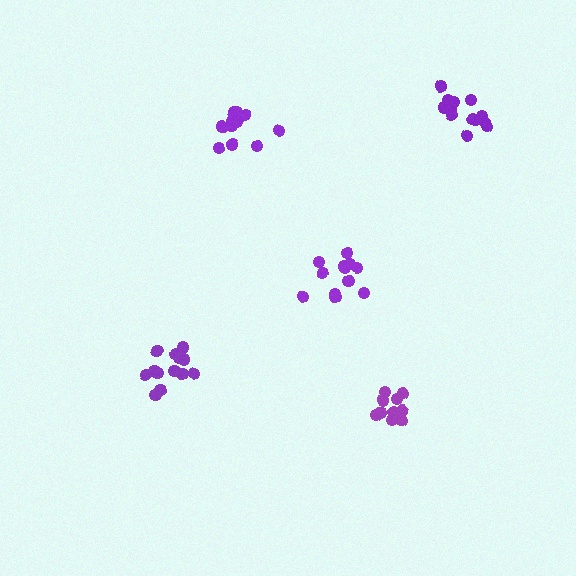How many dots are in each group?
Group 1: 12 dots, Group 2: 10 dots, Group 3: 13 dots, Group 4: 13 dots, Group 5: 12 dots (60 total).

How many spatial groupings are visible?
There are 5 spatial groupings.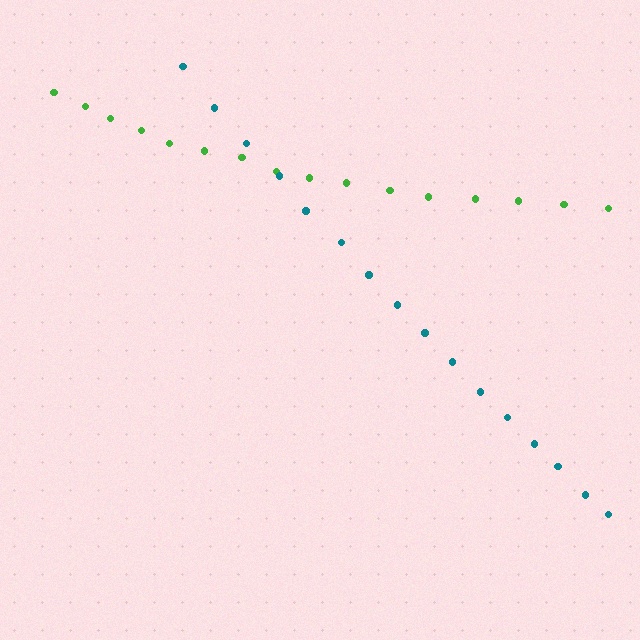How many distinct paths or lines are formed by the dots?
There are 2 distinct paths.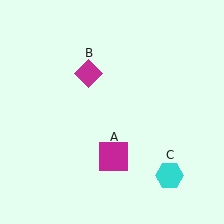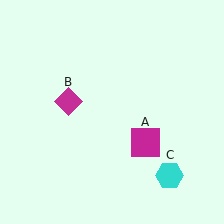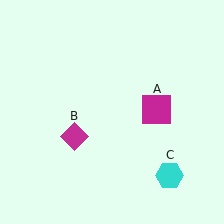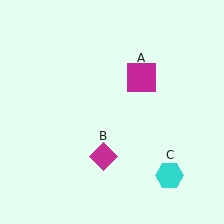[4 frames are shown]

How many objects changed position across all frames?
2 objects changed position: magenta square (object A), magenta diamond (object B).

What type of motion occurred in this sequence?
The magenta square (object A), magenta diamond (object B) rotated counterclockwise around the center of the scene.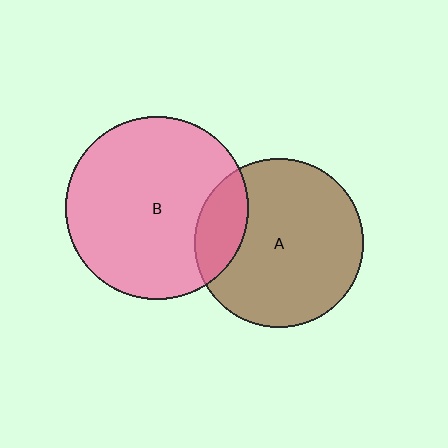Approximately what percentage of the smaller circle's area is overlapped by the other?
Approximately 20%.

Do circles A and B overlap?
Yes.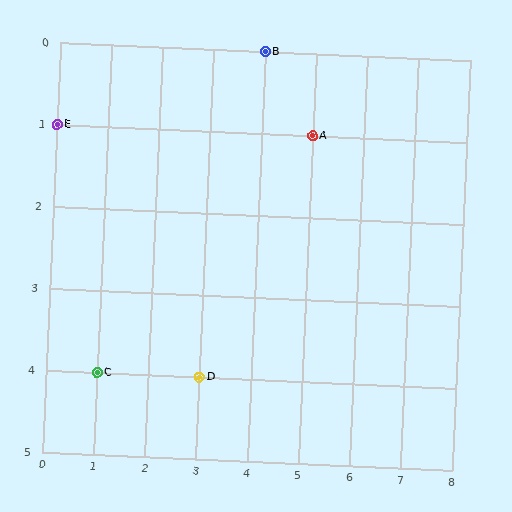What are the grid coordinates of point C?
Point C is at grid coordinates (1, 4).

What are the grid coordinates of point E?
Point E is at grid coordinates (0, 1).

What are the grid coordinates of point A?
Point A is at grid coordinates (5, 1).